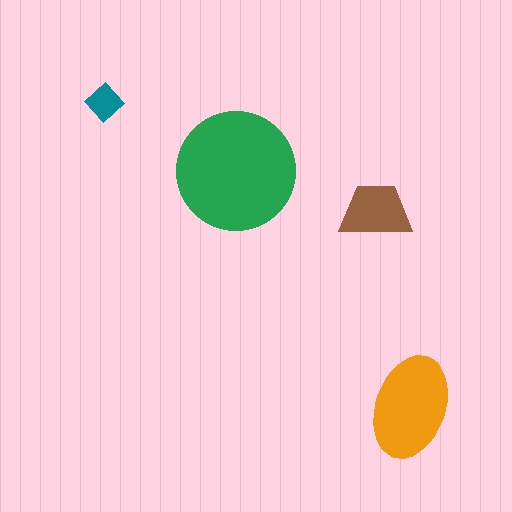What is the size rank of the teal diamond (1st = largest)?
4th.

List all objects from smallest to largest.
The teal diamond, the brown trapezoid, the orange ellipse, the green circle.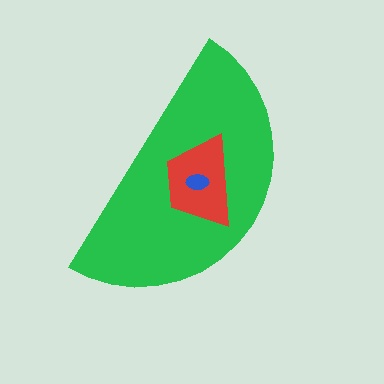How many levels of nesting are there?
3.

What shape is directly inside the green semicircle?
The red trapezoid.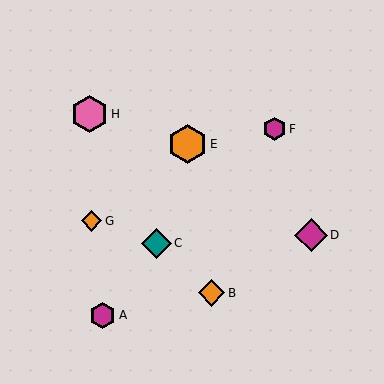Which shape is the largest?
The orange hexagon (labeled E) is the largest.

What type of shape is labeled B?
Shape B is an orange diamond.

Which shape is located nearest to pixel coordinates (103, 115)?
The pink hexagon (labeled H) at (89, 114) is nearest to that location.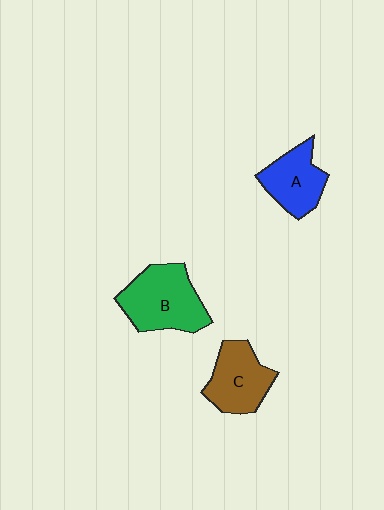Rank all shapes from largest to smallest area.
From largest to smallest: B (green), C (brown), A (blue).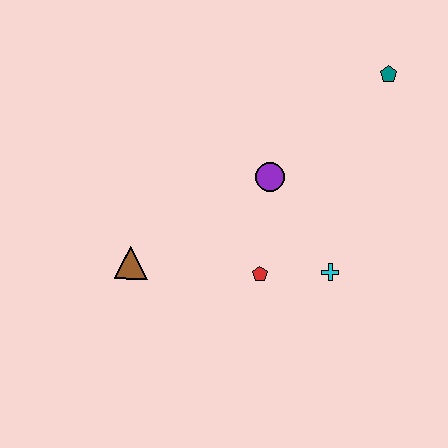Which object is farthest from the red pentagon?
The teal pentagon is farthest from the red pentagon.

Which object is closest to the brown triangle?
The red pentagon is closest to the brown triangle.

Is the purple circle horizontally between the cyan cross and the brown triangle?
Yes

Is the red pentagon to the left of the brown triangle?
No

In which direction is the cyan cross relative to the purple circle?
The cyan cross is below the purple circle.